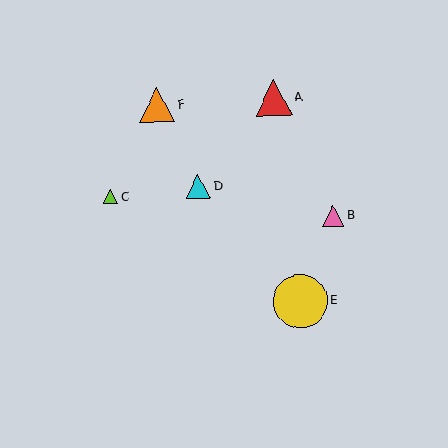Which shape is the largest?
The yellow circle (labeled E) is the largest.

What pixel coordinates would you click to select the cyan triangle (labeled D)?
Click at (198, 187) to select the cyan triangle D.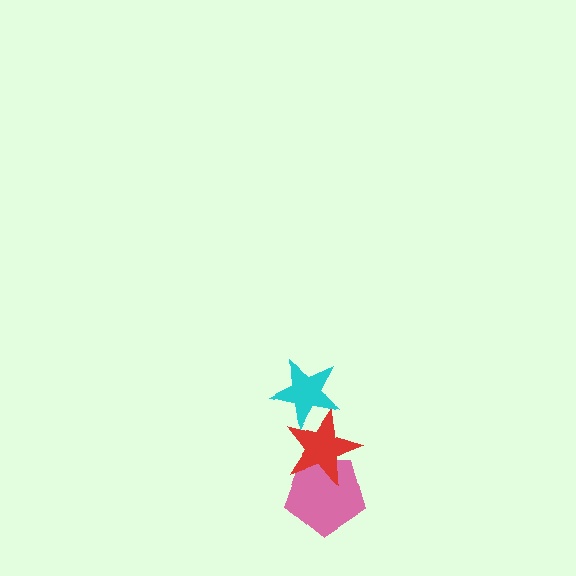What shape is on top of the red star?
The cyan star is on top of the red star.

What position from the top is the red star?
The red star is 2nd from the top.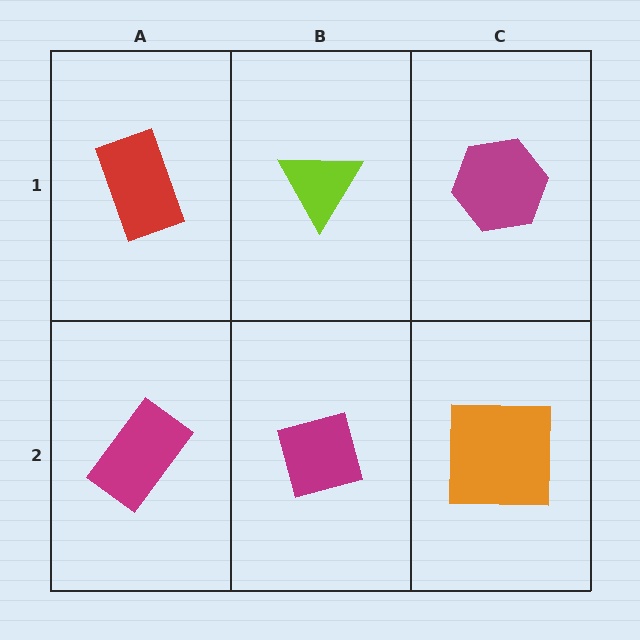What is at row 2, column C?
An orange square.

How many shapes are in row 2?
3 shapes.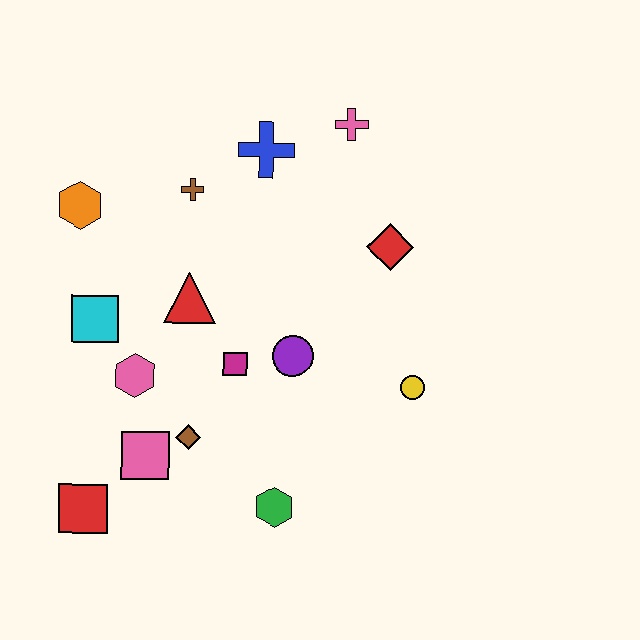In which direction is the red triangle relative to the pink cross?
The red triangle is below the pink cross.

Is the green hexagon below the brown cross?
Yes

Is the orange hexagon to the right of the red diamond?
No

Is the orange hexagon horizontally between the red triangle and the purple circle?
No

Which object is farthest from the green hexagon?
The pink cross is farthest from the green hexagon.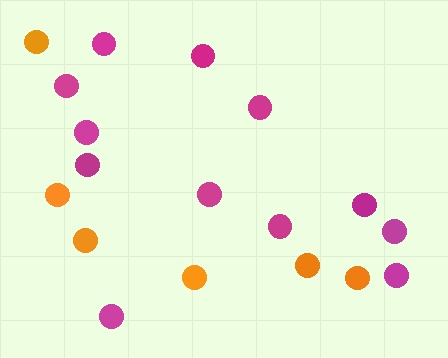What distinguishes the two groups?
There are 2 groups: one group of orange circles (6) and one group of magenta circles (12).